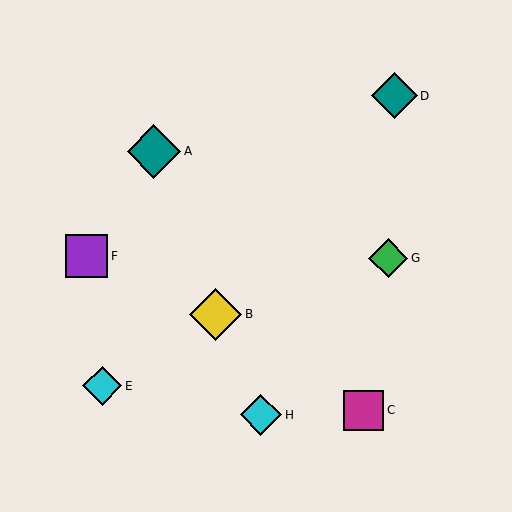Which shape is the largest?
The teal diamond (labeled A) is the largest.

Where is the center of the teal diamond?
The center of the teal diamond is at (394, 96).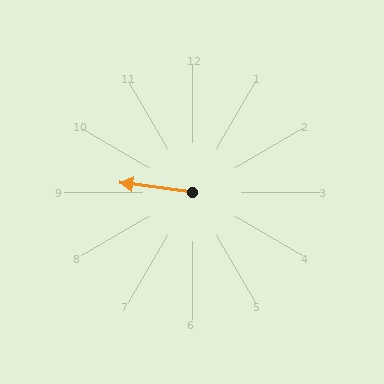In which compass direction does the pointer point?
West.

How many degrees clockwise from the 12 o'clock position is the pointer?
Approximately 278 degrees.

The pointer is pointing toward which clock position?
Roughly 9 o'clock.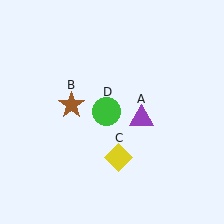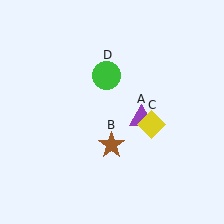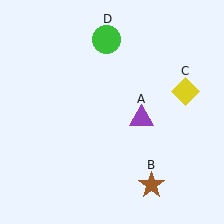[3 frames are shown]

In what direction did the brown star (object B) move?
The brown star (object B) moved down and to the right.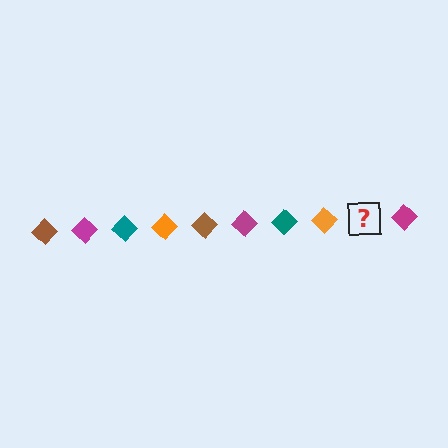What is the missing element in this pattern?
The missing element is a brown diamond.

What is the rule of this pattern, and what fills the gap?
The rule is that the pattern cycles through brown, magenta, teal, orange diamonds. The gap should be filled with a brown diamond.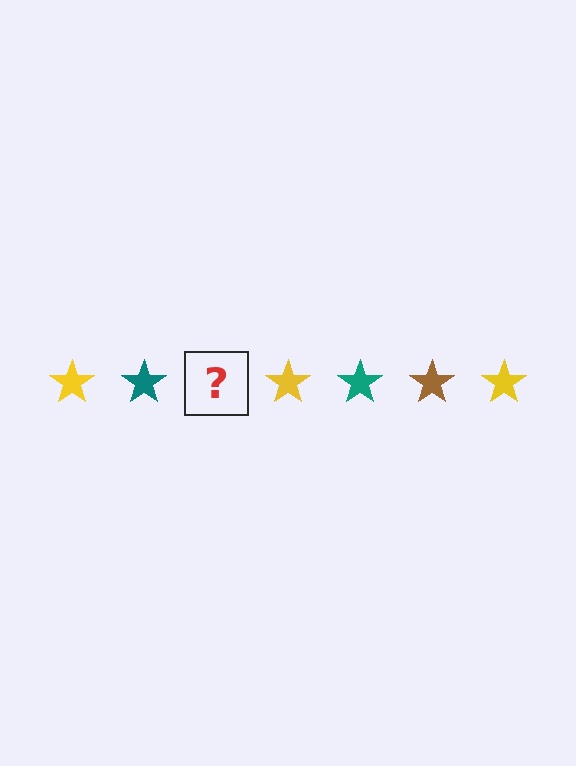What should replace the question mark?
The question mark should be replaced with a brown star.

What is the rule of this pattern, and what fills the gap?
The rule is that the pattern cycles through yellow, teal, brown stars. The gap should be filled with a brown star.